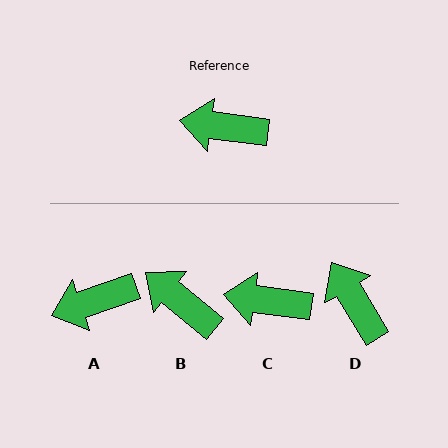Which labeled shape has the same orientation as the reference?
C.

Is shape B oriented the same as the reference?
No, it is off by about 31 degrees.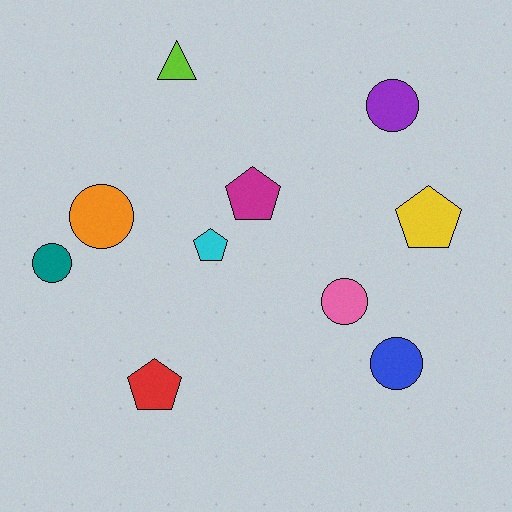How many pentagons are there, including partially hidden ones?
There are 4 pentagons.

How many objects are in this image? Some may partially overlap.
There are 10 objects.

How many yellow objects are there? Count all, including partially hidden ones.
There is 1 yellow object.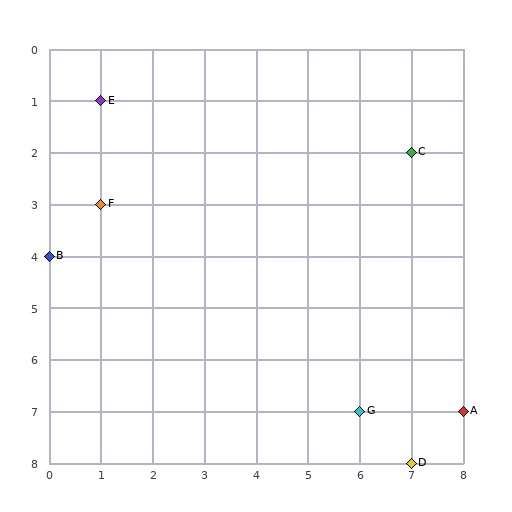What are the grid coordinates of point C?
Point C is at grid coordinates (7, 2).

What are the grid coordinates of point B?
Point B is at grid coordinates (0, 4).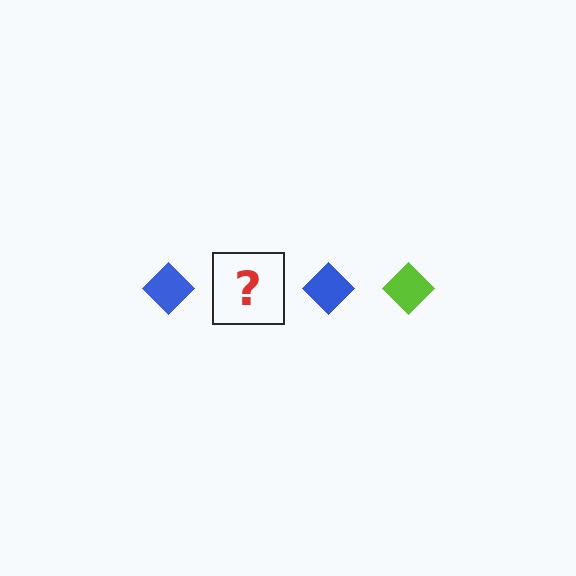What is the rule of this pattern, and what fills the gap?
The rule is that the pattern cycles through blue, lime diamonds. The gap should be filled with a lime diamond.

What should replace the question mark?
The question mark should be replaced with a lime diamond.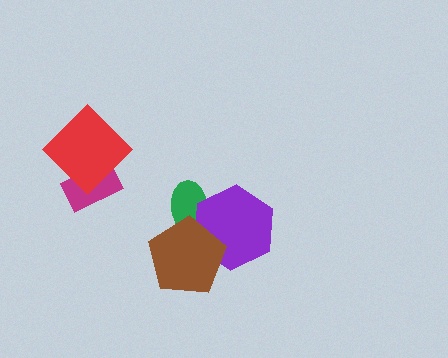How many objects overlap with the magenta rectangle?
1 object overlaps with the magenta rectangle.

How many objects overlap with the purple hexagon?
2 objects overlap with the purple hexagon.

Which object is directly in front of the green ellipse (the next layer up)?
The purple hexagon is directly in front of the green ellipse.